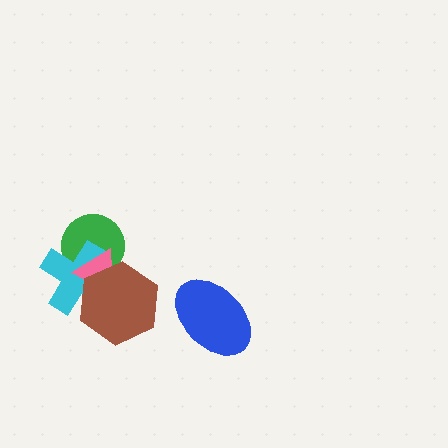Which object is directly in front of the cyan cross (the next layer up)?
The pink triangle is directly in front of the cyan cross.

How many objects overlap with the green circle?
3 objects overlap with the green circle.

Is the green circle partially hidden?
Yes, it is partially covered by another shape.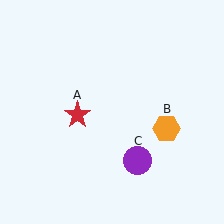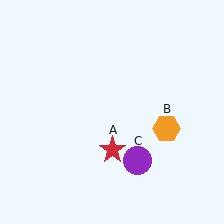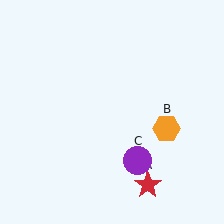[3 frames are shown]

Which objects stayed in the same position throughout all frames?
Orange hexagon (object B) and purple circle (object C) remained stationary.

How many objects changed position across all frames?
1 object changed position: red star (object A).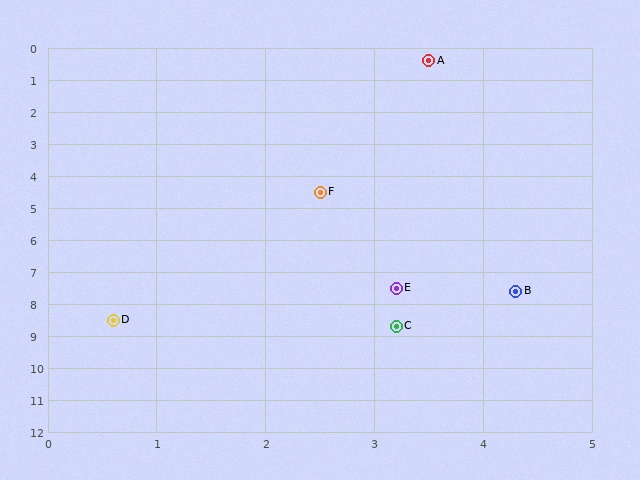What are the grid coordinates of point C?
Point C is at approximately (3.2, 8.7).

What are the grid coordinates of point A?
Point A is at approximately (3.5, 0.4).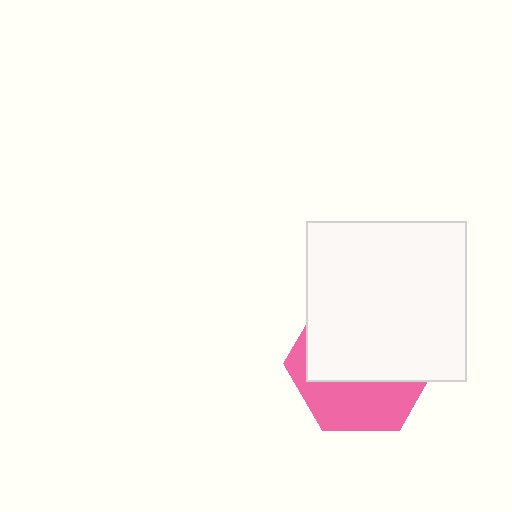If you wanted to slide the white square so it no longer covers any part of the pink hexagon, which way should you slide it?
Slide it up — that is the most direct way to separate the two shapes.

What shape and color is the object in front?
The object in front is a white square.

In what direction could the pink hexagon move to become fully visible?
The pink hexagon could move down. That would shift it out from behind the white square entirely.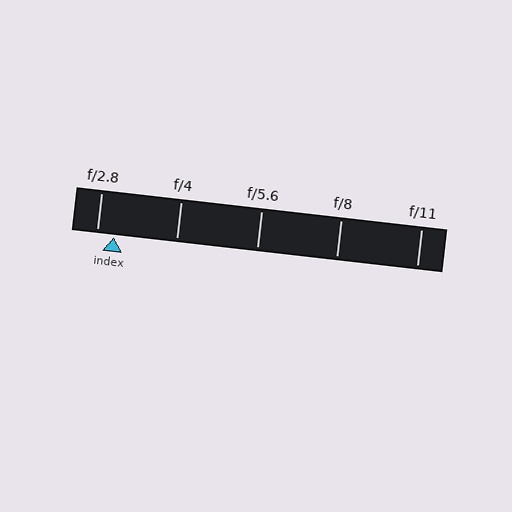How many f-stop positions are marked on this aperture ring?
There are 5 f-stop positions marked.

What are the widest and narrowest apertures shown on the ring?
The widest aperture shown is f/2.8 and the narrowest is f/11.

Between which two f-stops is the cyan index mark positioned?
The index mark is between f/2.8 and f/4.